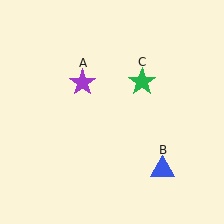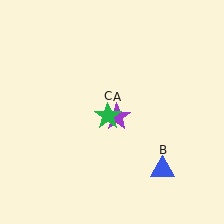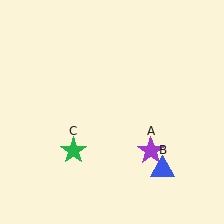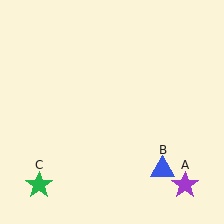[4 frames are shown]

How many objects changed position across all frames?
2 objects changed position: purple star (object A), green star (object C).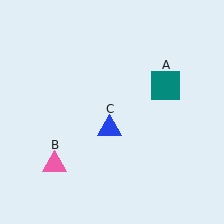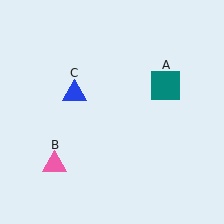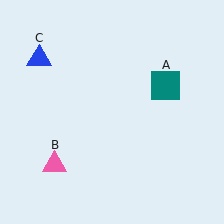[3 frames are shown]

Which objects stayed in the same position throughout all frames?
Teal square (object A) and pink triangle (object B) remained stationary.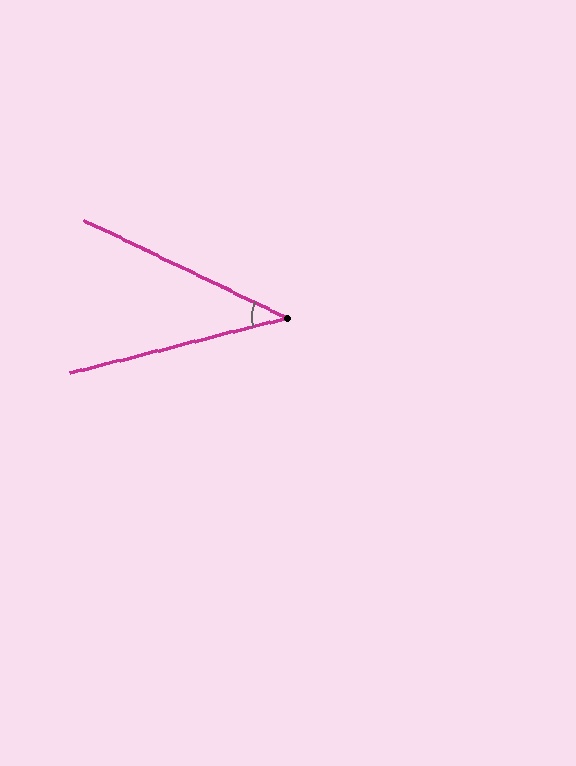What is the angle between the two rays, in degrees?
Approximately 40 degrees.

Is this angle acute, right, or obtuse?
It is acute.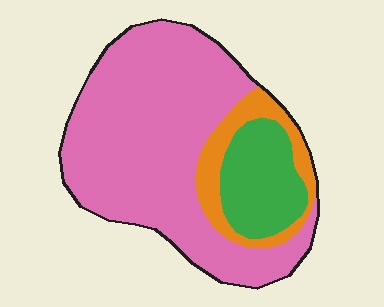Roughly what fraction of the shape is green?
Green takes up about one sixth (1/6) of the shape.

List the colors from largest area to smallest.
From largest to smallest: pink, green, orange.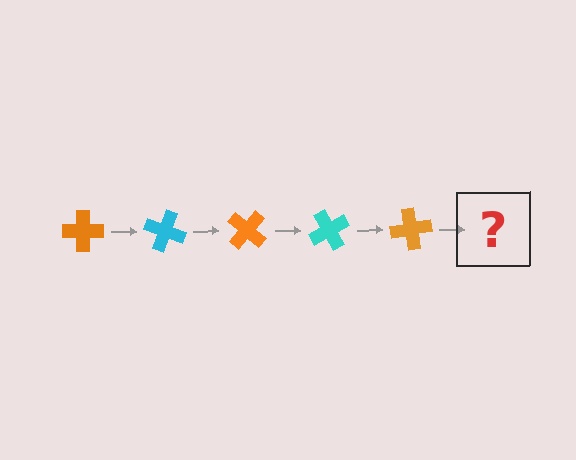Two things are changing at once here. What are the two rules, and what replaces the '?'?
The two rules are that it rotates 20 degrees each step and the color cycles through orange and cyan. The '?' should be a cyan cross, rotated 100 degrees from the start.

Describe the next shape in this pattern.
It should be a cyan cross, rotated 100 degrees from the start.